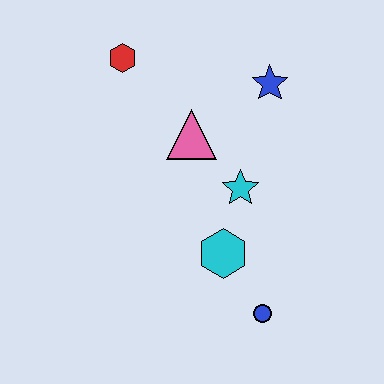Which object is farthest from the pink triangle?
The blue circle is farthest from the pink triangle.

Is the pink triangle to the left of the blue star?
Yes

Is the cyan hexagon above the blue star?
No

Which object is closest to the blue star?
The pink triangle is closest to the blue star.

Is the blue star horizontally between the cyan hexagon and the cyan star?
No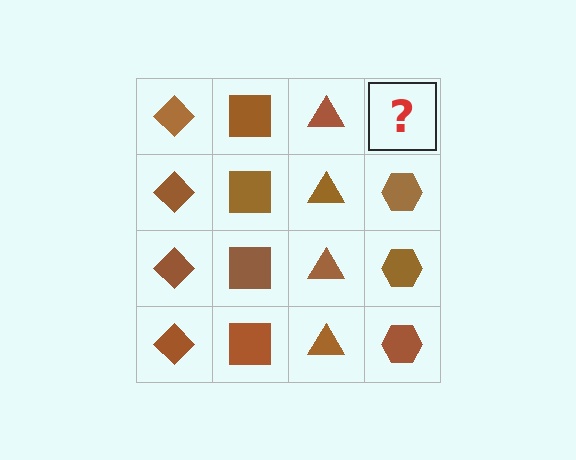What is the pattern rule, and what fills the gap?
The rule is that each column has a consistent shape. The gap should be filled with a brown hexagon.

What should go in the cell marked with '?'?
The missing cell should contain a brown hexagon.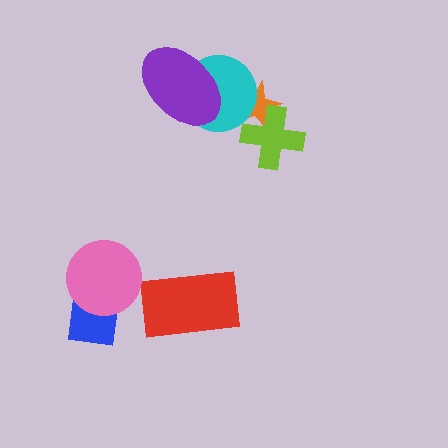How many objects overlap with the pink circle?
1 object overlaps with the pink circle.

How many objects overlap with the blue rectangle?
1 object overlaps with the blue rectangle.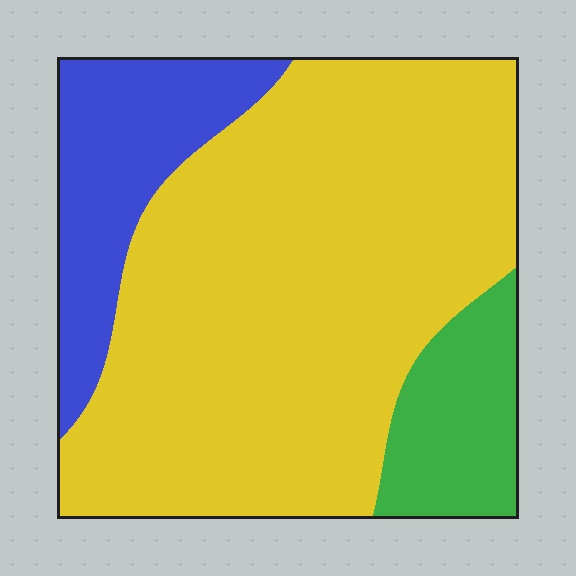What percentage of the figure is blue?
Blue takes up less than a quarter of the figure.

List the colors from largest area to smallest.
From largest to smallest: yellow, blue, green.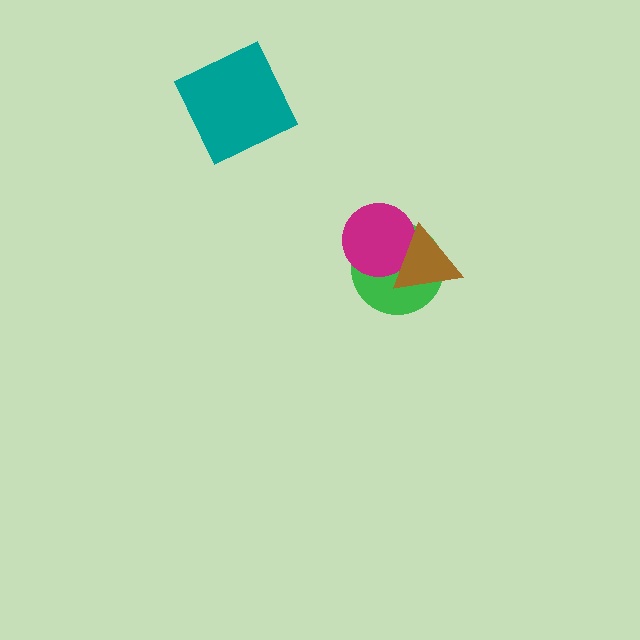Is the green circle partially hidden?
Yes, it is partially covered by another shape.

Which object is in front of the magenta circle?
The brown triangle is in front of the magenta circle.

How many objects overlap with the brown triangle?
2 objects overlap with the brown triangle.